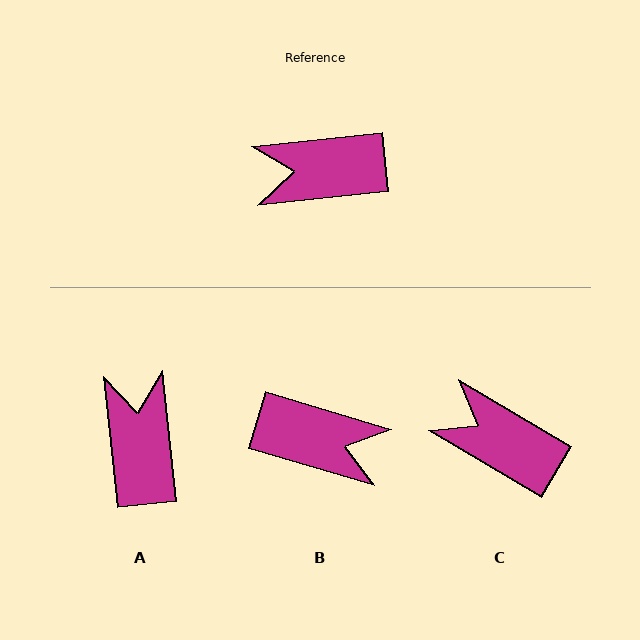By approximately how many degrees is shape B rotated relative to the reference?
Approximately 158 degrees counter-clockwise.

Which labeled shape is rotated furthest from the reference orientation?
B, about 158 degrees away.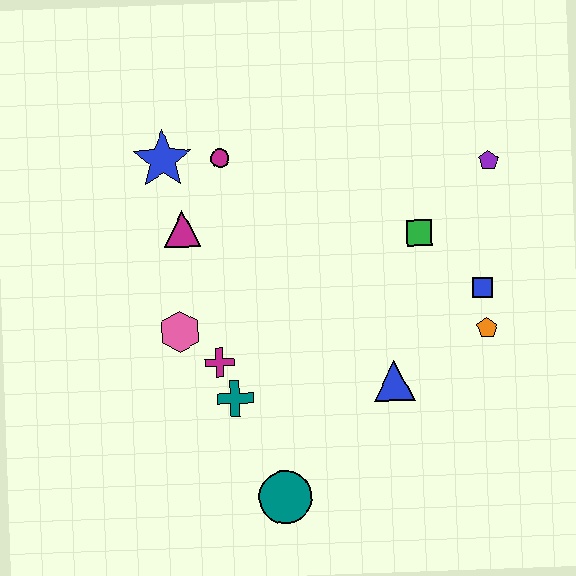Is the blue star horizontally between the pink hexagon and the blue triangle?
No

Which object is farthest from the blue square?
The blue star is farthest from the blue square.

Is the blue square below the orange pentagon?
No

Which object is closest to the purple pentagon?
The green square is closest to the purple pentagon.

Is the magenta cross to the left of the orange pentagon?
Yes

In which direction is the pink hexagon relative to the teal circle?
The pink hexagon is above the teal circle.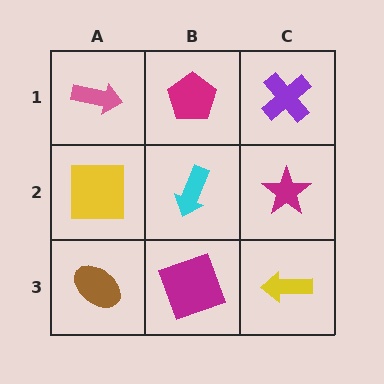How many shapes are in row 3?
3 shapes.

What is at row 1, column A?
A pink arrow.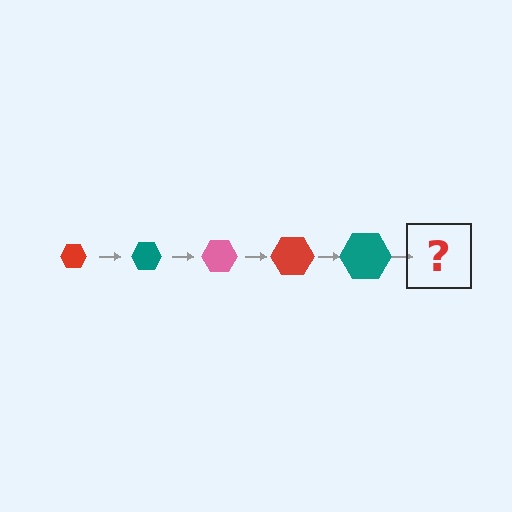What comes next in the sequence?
The next element should be a pink hexagon, larger than the previous one.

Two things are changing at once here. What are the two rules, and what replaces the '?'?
The two rules are that the hexagon grows larger each step and the color cycles through red, teal, and pink. The '?' should be a pink hexagon, larger than the previous one.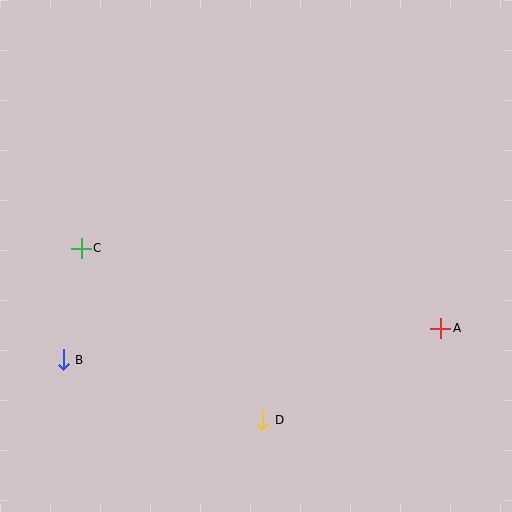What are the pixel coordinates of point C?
Point C is at (81, 248).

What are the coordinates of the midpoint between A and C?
The midpoint between A and C is at (261, 288).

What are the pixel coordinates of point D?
Point D is at (263, 420).